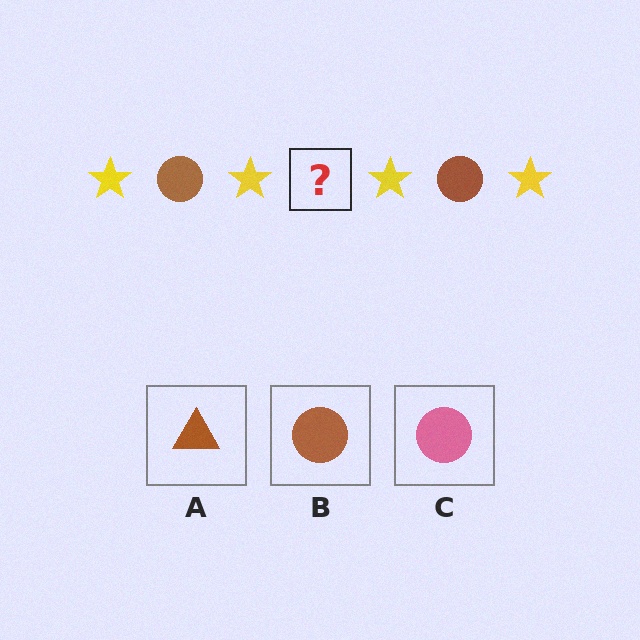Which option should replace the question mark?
Option B.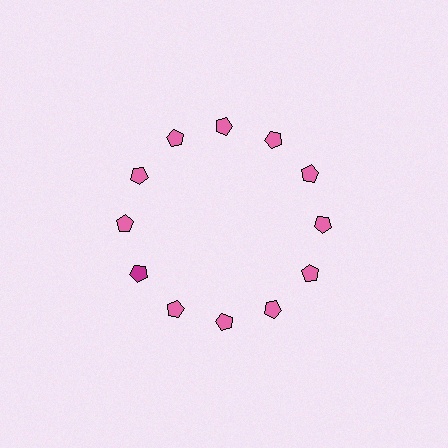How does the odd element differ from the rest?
It has a different color: magenta instead of pink.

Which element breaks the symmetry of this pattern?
The magenta pentagon at roughly the 8 o'clock position breaks the symmetry. All other shapes are pink pentagons.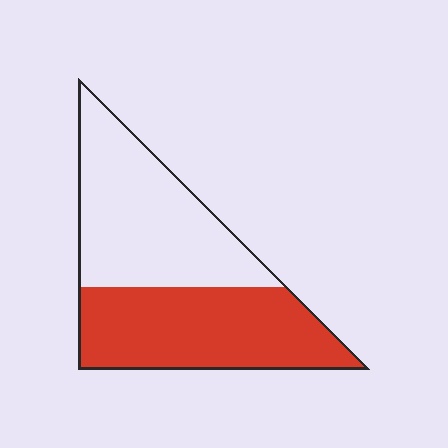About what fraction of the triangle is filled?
About one half (1/2).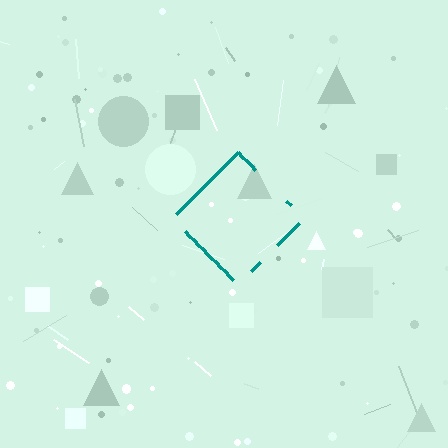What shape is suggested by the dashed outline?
The dashed outline suggests a diamond.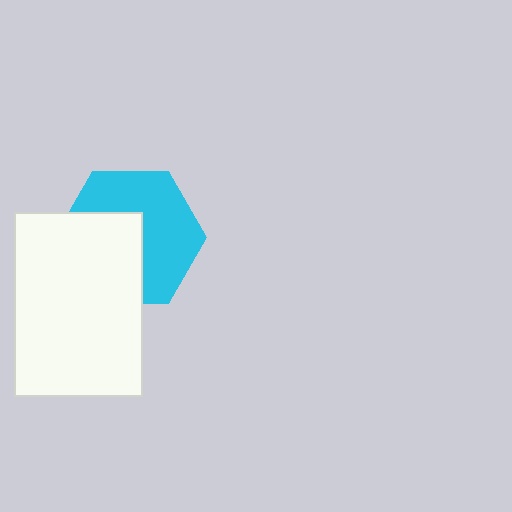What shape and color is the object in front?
The object in front is a white rectangle.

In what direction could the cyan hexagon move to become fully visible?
The cyan hexagon could move toward the upper-right. That would shift it out from behind the white rectangle entirely.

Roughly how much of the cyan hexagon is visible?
About half of it is visible (roughly 55%).